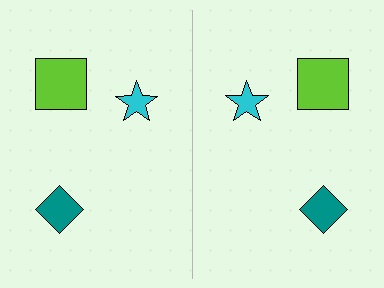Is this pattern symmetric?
Yes, this pattern has bilateral (reflection) symmetry.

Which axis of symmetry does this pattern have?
The pattern has a vertical axis of symmetry running through the center of the image.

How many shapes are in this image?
There are 6 shapes in this image.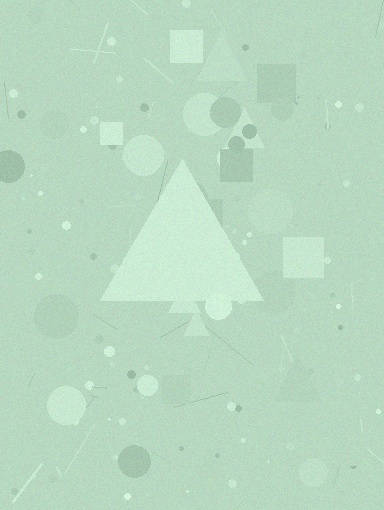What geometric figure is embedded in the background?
A triangle is embedded in the background.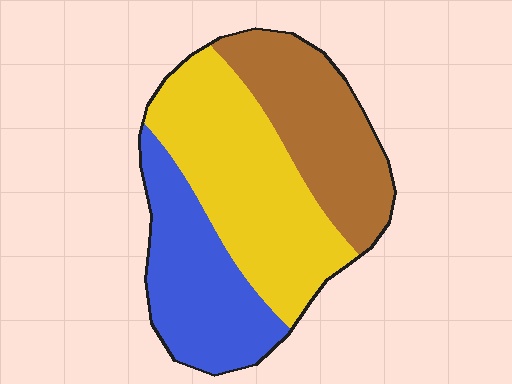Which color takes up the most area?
Yellow, at roughly 40%.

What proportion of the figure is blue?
Blue takes up about one quarter (1/4) of the figure.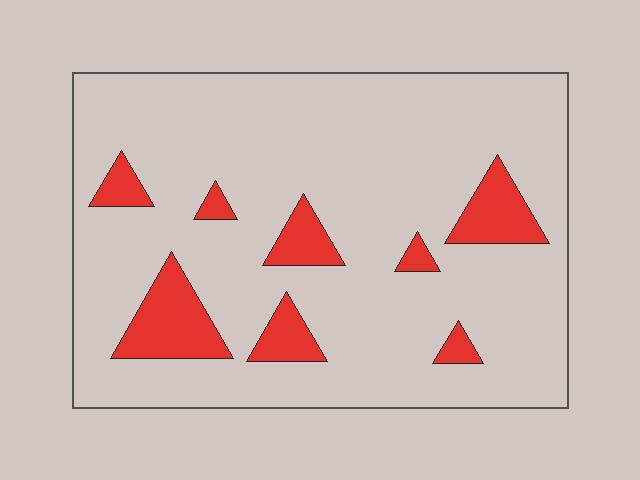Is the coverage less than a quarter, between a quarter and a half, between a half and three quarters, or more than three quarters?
Less than a quarter.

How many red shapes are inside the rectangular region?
8.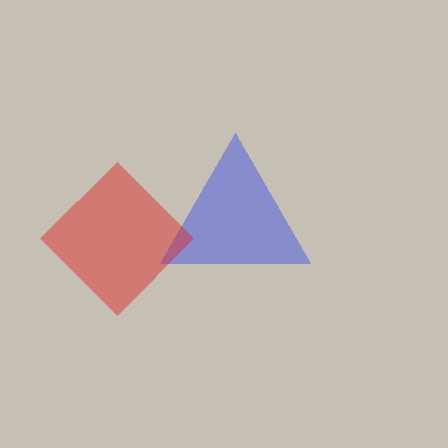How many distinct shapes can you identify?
There are 2 distinct shapes: a blue triangle, a red diamond.